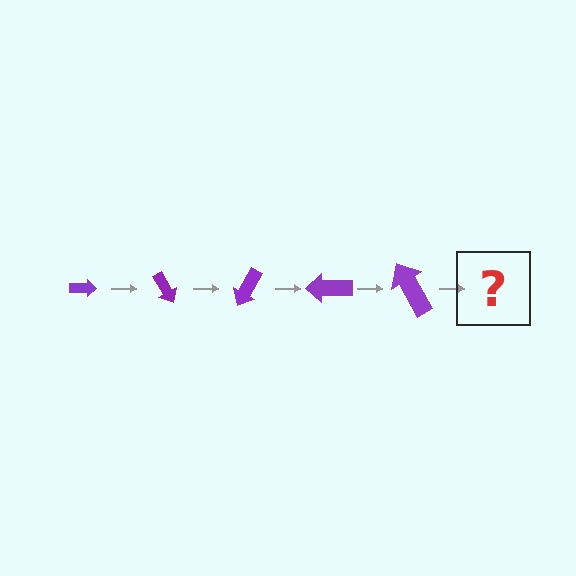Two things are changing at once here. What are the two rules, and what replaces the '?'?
The two rules are that the arrow grows larger each step and it rotates 60 degrees each step. The '?' should be an arrow, larger than the previous one and rotated 300 degrees from the start.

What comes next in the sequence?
The next element should be an arrow, larger than the previous one and rotated 300 degrees from the start.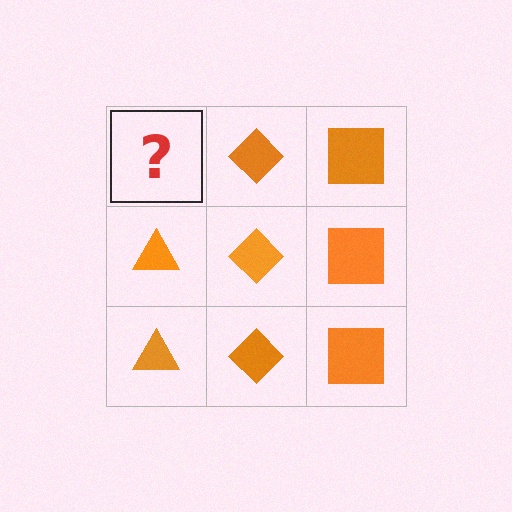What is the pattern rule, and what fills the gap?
The rule is that each column has a consistent shape. The gap should be filled with an orange triangle.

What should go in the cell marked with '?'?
The missing cell should contain an orange triangle.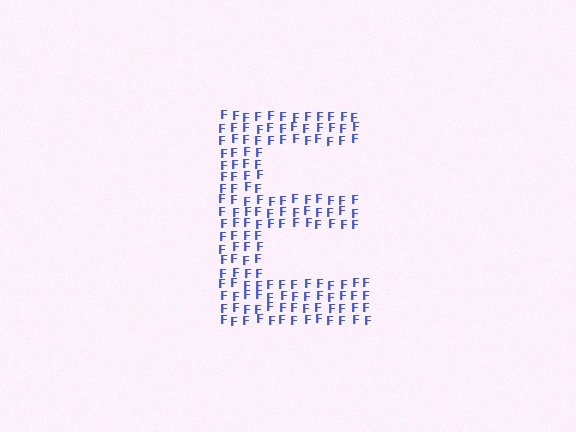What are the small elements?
The small elements are letter F's.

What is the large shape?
The large shape is the letter E.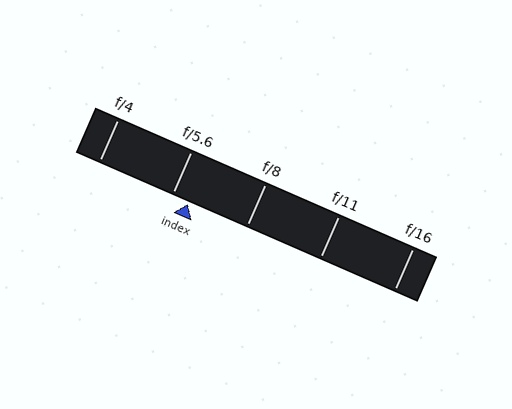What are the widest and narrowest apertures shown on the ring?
The widest aperture shown is f/4 and the narrowest is f/16.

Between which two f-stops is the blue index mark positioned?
The index mark is between f/5.6 and f/8.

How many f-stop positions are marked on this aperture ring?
There are 5 f-stop positions marked.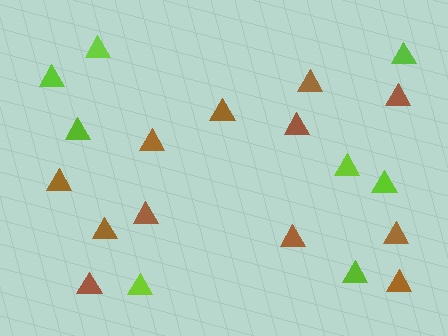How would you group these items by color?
There are 2 groups: one group of brown triangles (12) and one group of lime triangles (8).